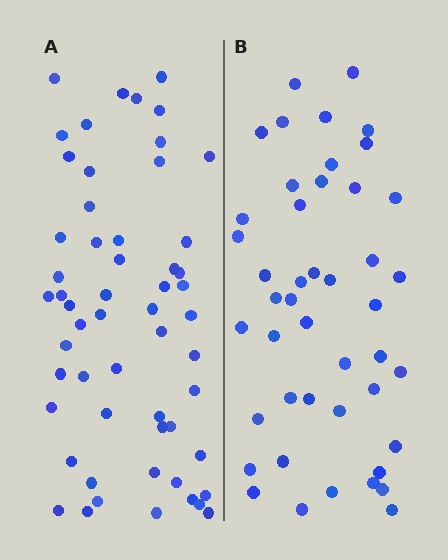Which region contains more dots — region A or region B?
Region A (the left region) has more dots.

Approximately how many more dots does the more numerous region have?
Region A has roughly 12 or so more dots than region B.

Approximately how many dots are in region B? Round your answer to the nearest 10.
About 40 dots. (The exact count is 45, which rounds to 40.)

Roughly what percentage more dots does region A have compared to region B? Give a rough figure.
About 25% more.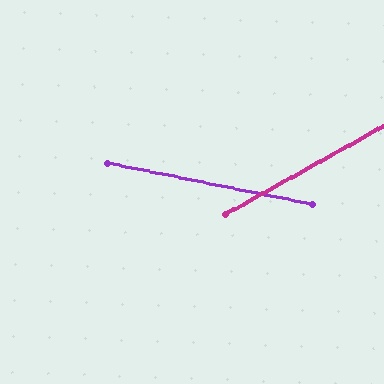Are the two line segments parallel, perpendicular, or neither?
Neither parallel nor perpendicular — they differ by about 40°.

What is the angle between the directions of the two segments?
Approximately 40 degrees.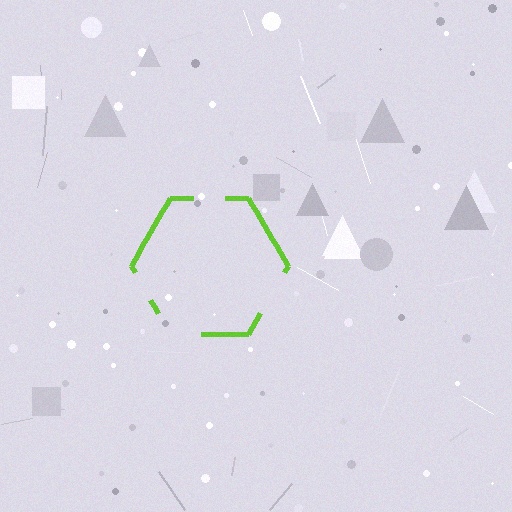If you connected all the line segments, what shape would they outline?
They would outline a hexagon.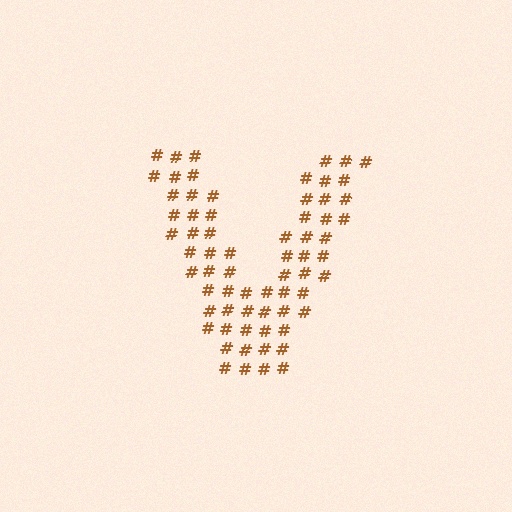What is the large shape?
The large shape is the letter V.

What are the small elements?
The small elements are hash symbols.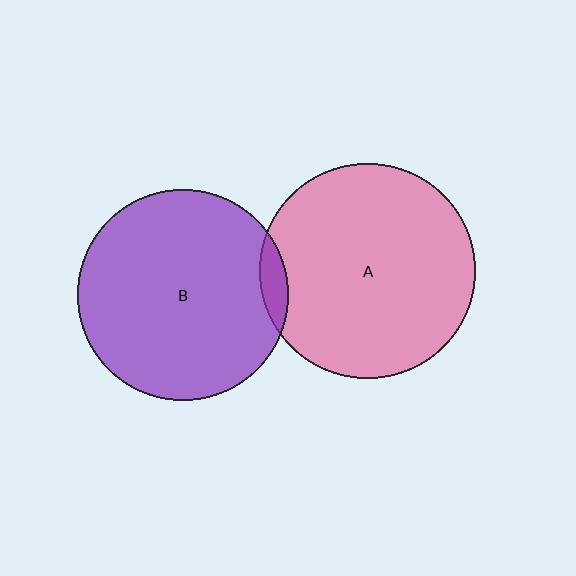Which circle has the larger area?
Circle A (pink).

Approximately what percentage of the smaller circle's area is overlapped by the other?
Approximately 5%.